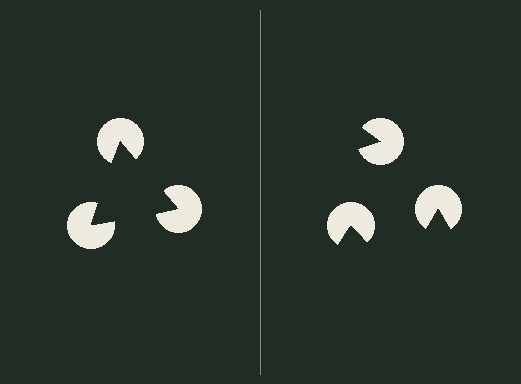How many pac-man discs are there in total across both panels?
6 — 3 on each side.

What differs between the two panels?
The pac-man discs are positioned identically on both sides; only the wedge orientations differ. On the left they align to a triangle; on the right they are misaligned.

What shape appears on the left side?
An illusory triangle.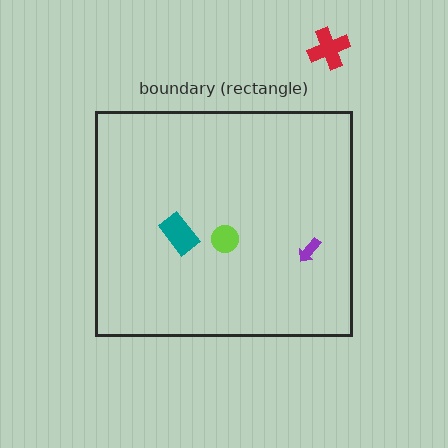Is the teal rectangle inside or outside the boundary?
Inside.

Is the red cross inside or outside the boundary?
Outside.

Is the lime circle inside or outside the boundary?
Inside.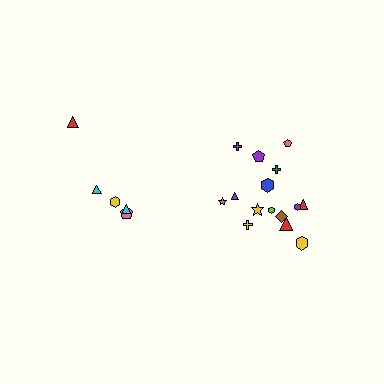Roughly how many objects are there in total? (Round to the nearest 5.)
Roughly 20 objects in total.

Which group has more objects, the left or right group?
The right group.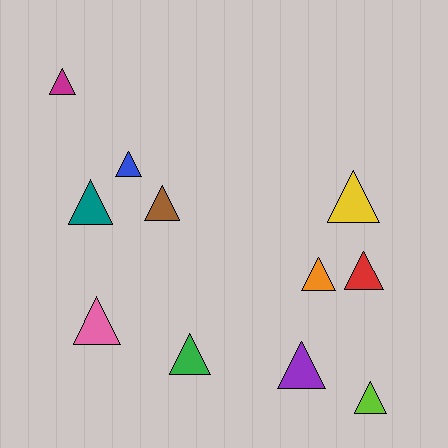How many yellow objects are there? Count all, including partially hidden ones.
There is 1 yellow object.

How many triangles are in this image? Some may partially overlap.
There are 11 triangles.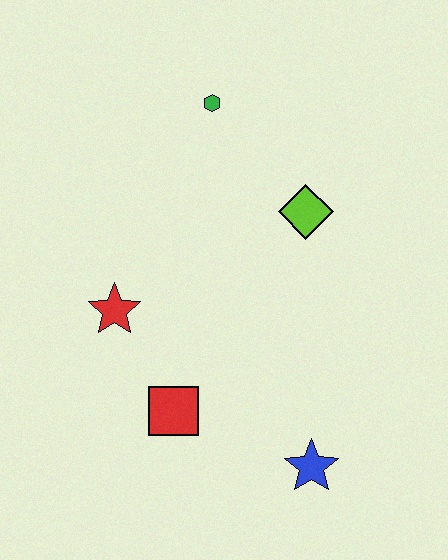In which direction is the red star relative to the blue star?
The red star is to the left of the blue star.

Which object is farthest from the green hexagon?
The blue star is farthest from the green hexagon.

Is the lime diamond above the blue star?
Yes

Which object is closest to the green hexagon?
The lime diamond is closest to the green hexagon.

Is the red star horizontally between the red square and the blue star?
No